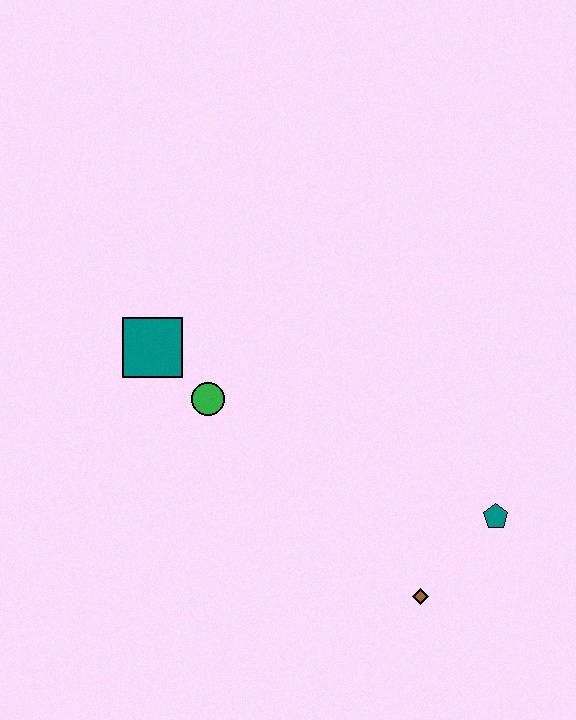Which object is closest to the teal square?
The green circle is closest to the teal square.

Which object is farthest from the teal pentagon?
The teal square is farthest from the teal pentagon.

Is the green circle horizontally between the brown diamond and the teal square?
Yes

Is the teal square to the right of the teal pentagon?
No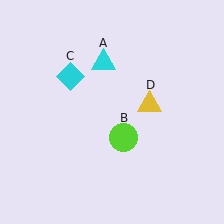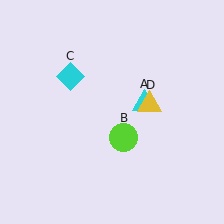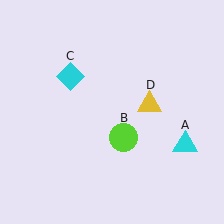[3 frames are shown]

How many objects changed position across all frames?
1 object changed position: cyan triangle (object A).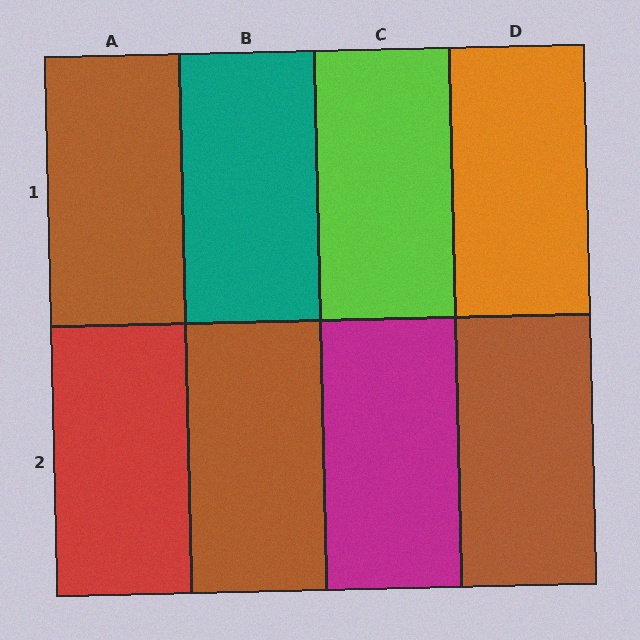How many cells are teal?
1 cell is teal.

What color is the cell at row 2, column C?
Magenta.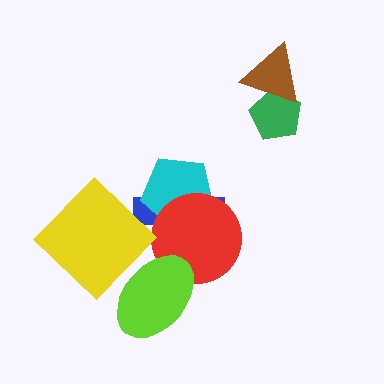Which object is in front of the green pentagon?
The brown triangle is in front of the green pentagon.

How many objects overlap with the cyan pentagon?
2 objects overlap with the cyan pentagon.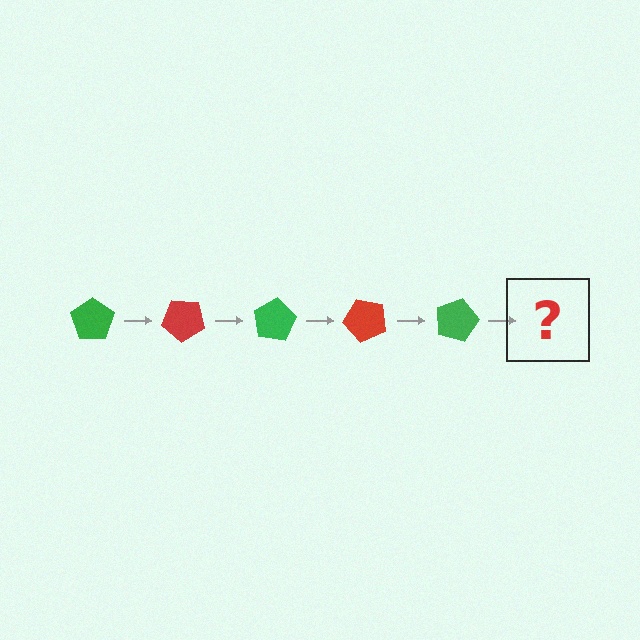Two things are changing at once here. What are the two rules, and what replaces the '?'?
The two rules are that it rotates 40 degrees each step and the color cycles through green and red. The '?' should be a red pentagon, rotated 200 degrees from the start.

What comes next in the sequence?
The next element should be a red pentagon, rotated 200 degrees from the start.